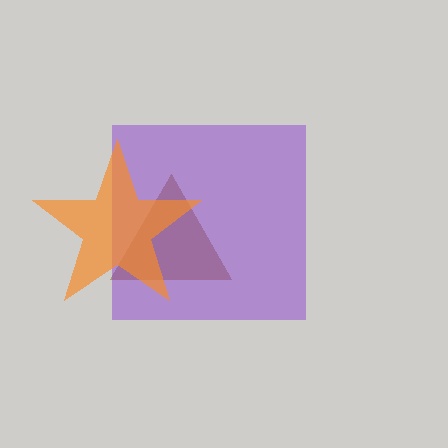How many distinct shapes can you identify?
There are 3 distinct shapes: a brown triangle, a purple square, an orange star.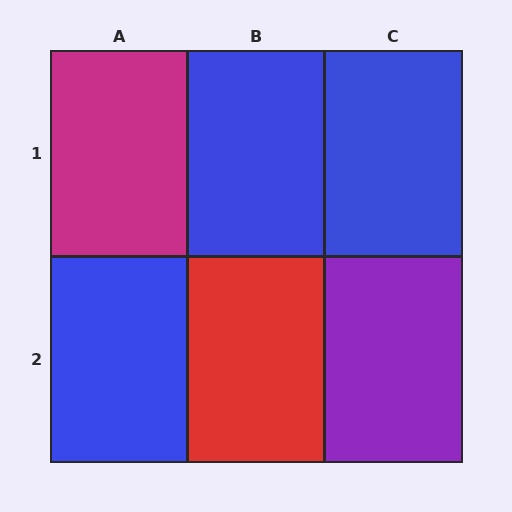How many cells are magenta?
1 cell is magenta.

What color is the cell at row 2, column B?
Red.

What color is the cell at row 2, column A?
Blue.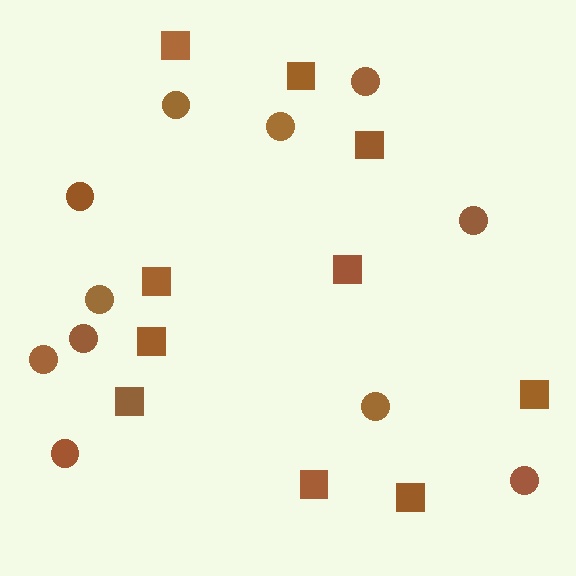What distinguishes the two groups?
There are 2 groups: one group of squares (10) and one group of circles (11).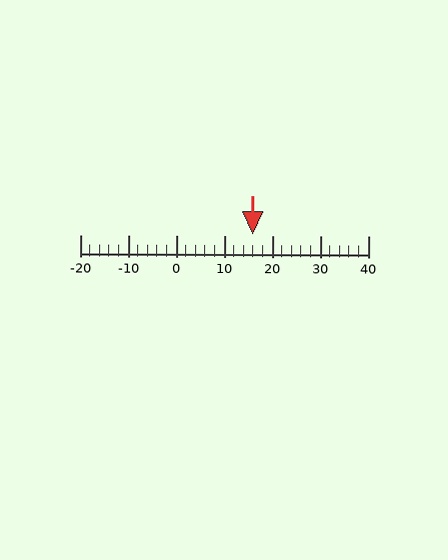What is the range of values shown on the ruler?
The ruler shows values from -20 to 40.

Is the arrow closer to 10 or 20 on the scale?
The arrow is closer to 20.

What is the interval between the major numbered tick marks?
The major tick marks are spaced 10 units apart.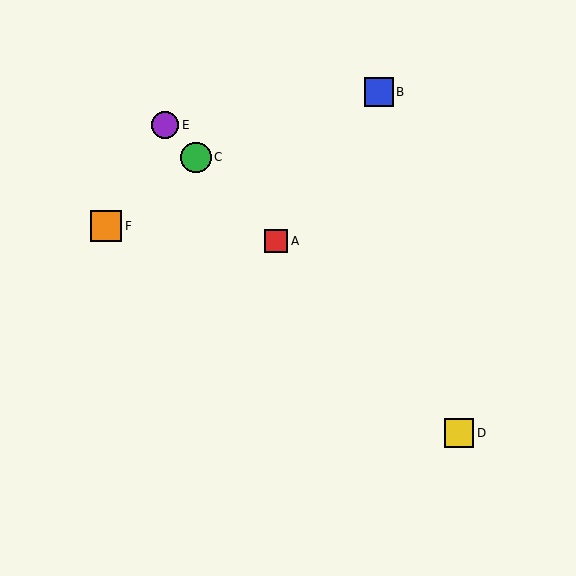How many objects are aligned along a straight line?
4 objects (A, C, D, E) are aligned along a straight line.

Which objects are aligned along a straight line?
Objects A, C, D, E are aligned along a straight line.